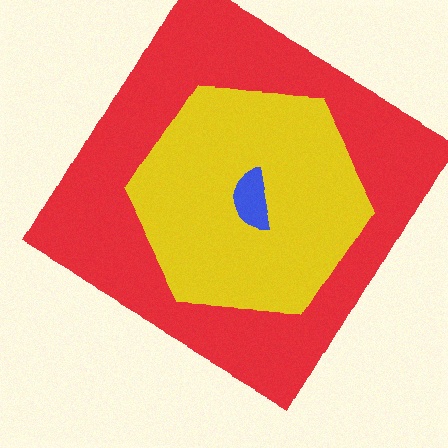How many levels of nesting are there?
3.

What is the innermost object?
The blue semicircle.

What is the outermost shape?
The red diamond.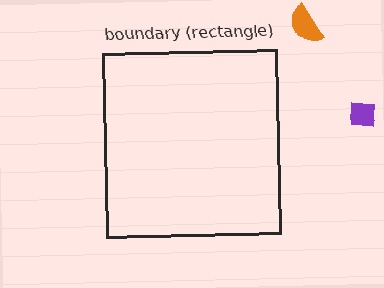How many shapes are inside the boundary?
0 inside, 2 outside.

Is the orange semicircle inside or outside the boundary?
Outside.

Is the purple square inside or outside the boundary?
Outside.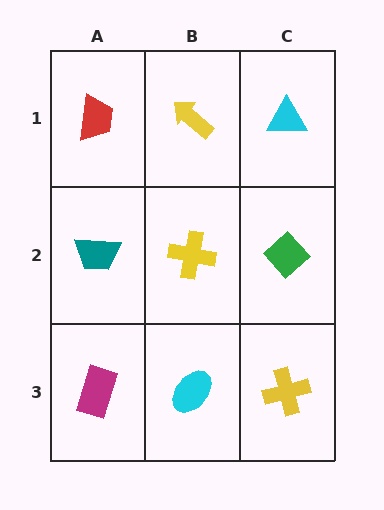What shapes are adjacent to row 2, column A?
A red trapezoid (row 1, column A), a magenta rectangle (row 3, column A), a yellow cross (row 2, column B).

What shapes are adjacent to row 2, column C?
A cyan triangle (row 1, column C), a yellow cross (row 3, column C), a yellow cross (row 2, column B).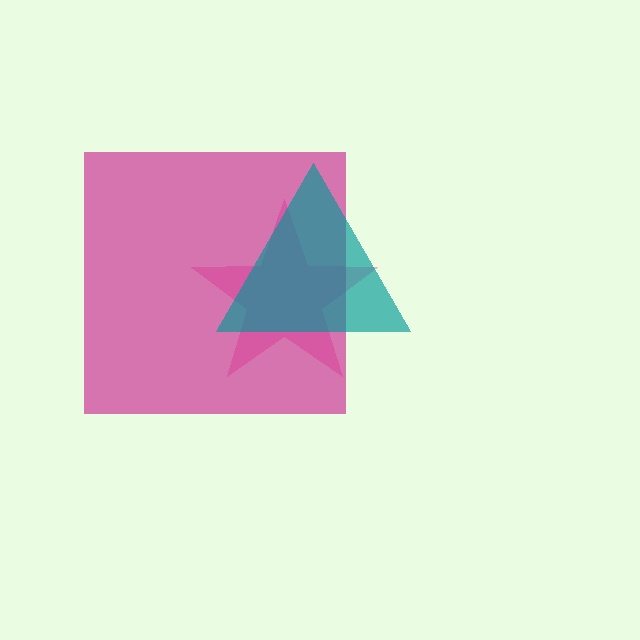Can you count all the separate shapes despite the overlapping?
Yes, there are 3 separate shapes.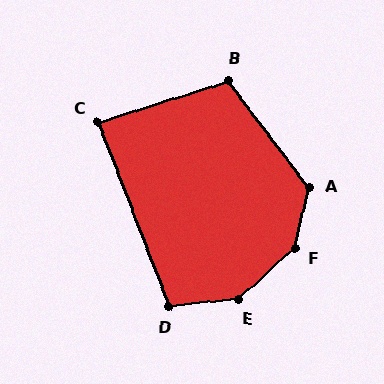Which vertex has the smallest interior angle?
C, at approximately 87 degrees.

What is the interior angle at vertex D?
Approximately 105 degrees (obtuse).